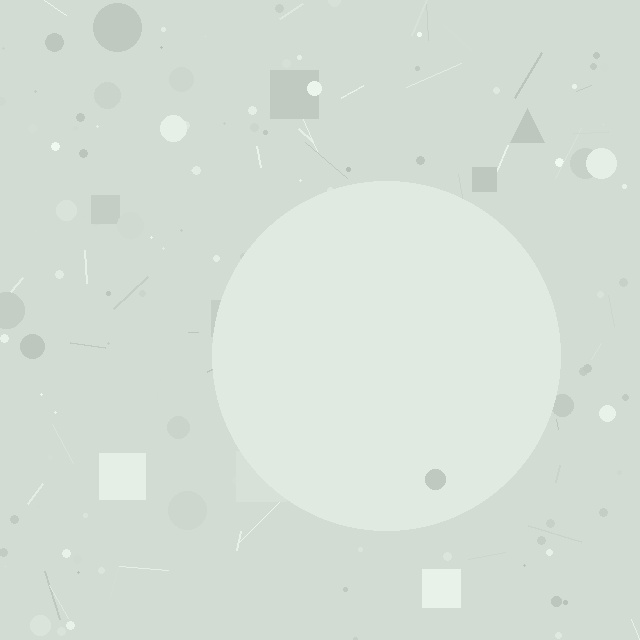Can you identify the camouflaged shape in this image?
The camouflaged shape is a circle.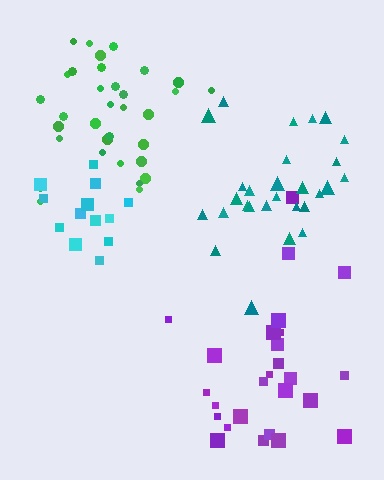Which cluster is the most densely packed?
Cyan.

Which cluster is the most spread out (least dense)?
Purple.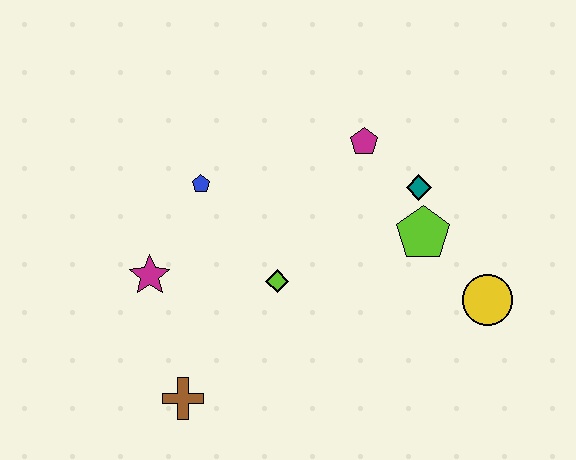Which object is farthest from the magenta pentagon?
The brown cross is farthest from the magenta pentagon.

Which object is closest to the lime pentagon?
The teal diamond is closest to the lime pentagon.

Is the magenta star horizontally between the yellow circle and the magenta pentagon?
No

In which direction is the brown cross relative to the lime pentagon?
The brown cross is to the left of the lime pentagon.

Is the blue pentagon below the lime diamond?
No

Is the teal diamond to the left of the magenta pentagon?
No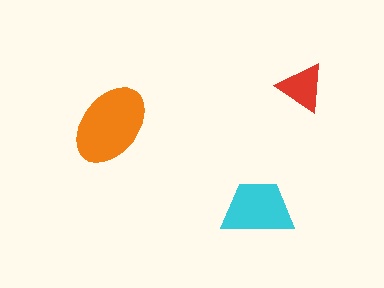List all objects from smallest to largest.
The red triangle, the cyan trapezoid, the orange ellipse.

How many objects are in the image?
There are 3 objects in the image.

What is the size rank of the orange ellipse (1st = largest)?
1st.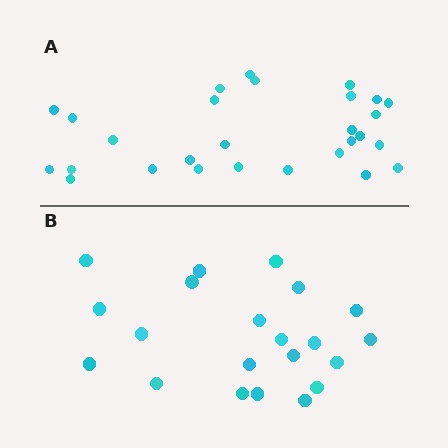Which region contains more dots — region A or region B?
Region A (the top region) has more dots.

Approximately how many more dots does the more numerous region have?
Region A has roughly 8 or so more dots than region B.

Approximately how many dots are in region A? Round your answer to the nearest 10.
About 30 dots. (The exact count is 28, which rounds to 30.)